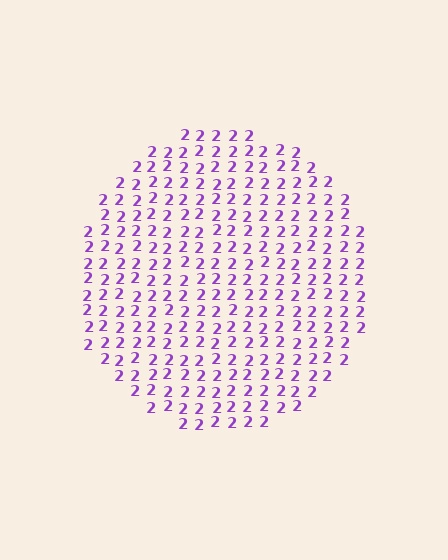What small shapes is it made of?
It is made of small digit 2's.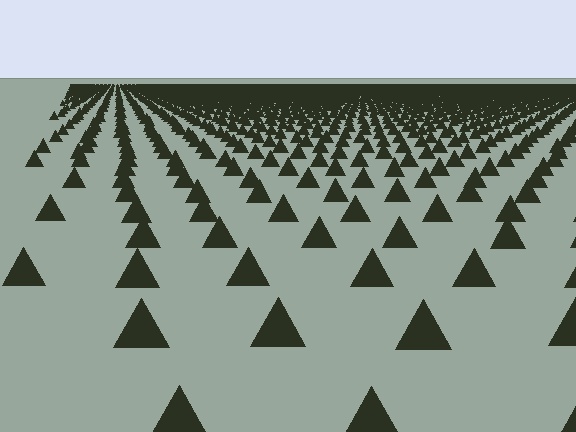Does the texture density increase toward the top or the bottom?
Density increases toward the top.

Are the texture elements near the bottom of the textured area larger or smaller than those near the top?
Larger. Near the bottom, elements are closer to the viewer and appear at a bigger on-screen size.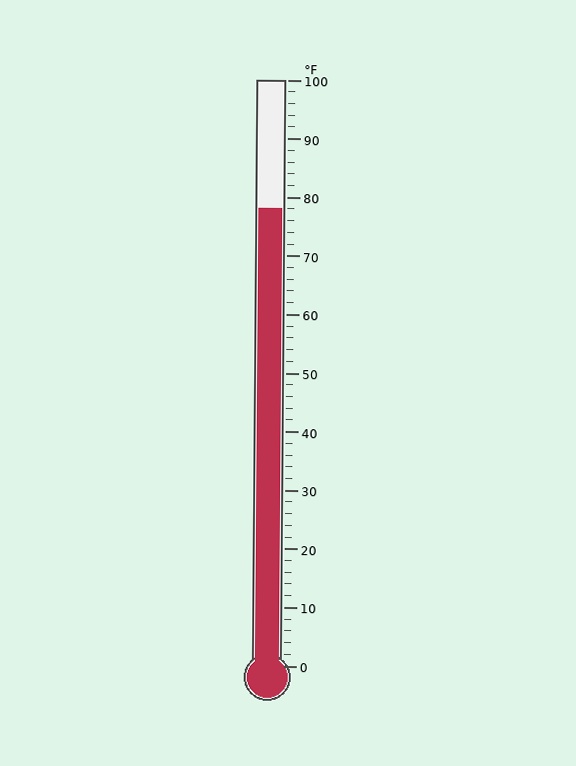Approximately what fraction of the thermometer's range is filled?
The thermometer is filled to approximately 80% of its range.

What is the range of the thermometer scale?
The thermometer scale ranges from 0°F to 100°F.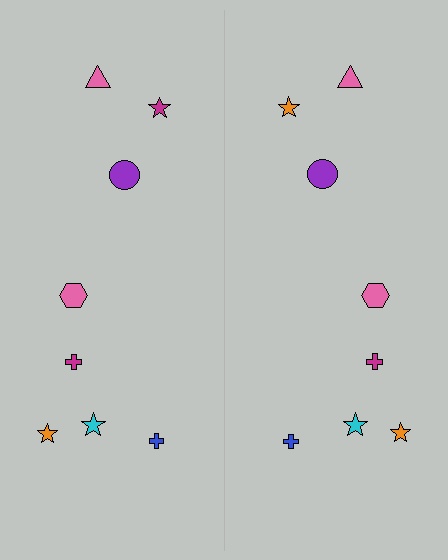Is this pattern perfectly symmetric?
No, the pattern is not perfectly symmetric. The orange star on the right side breaks the symmetry — its mirror counterpart is magenta.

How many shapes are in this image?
There are 16 shapes in this image.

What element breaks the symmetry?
The orange star on the right side breaks the symmetry — its mirror counterpart is magenta.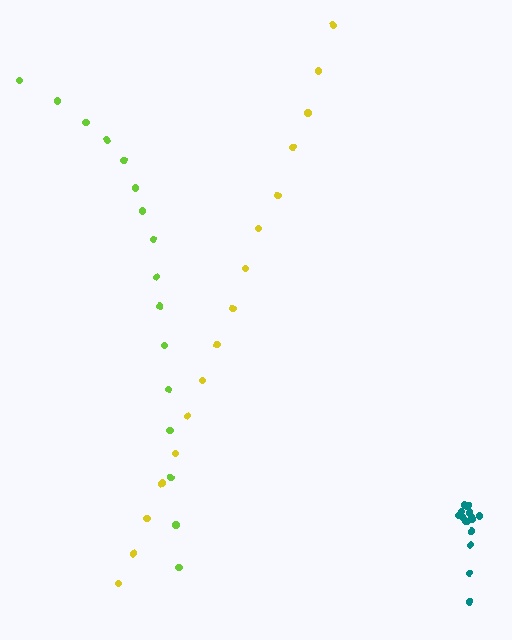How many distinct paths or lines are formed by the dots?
There are 3 distinct paths.